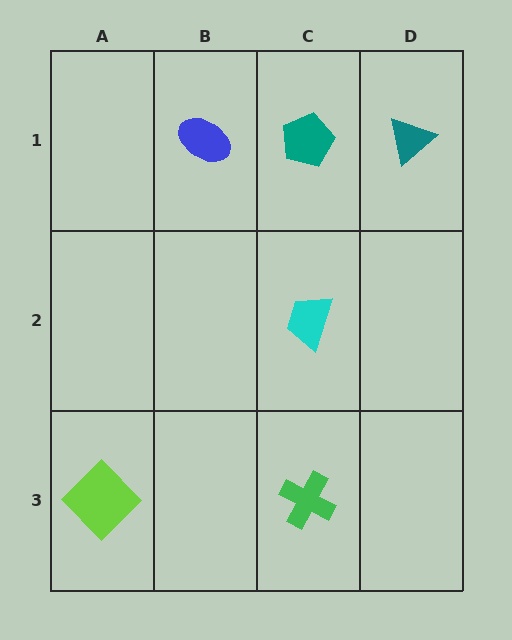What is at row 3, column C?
A green cross.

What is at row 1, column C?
A teal pentagon.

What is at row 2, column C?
A cyan trapezoid.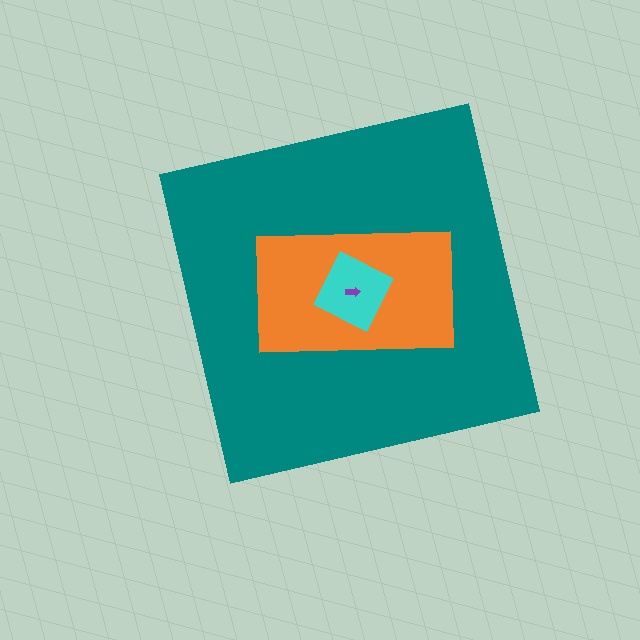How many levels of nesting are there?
4.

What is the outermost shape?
The teal square.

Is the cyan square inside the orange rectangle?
Yes.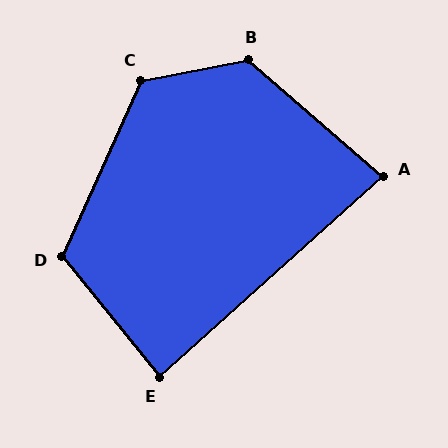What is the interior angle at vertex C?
Approximately 125 degrees (obtuse).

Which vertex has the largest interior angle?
B, at approximately 128 degrees.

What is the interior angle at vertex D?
Approximately 117 degrees (obtuse).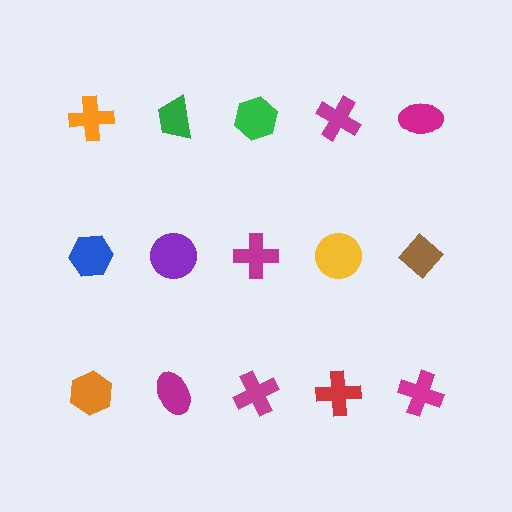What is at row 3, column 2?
A magenta ellipse.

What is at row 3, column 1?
An orange hexagon.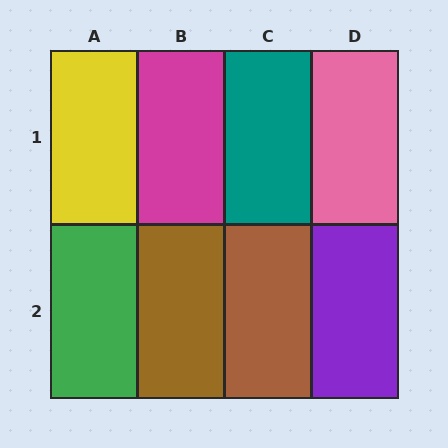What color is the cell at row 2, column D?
Purple.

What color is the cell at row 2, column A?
Green.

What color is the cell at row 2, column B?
Brown.